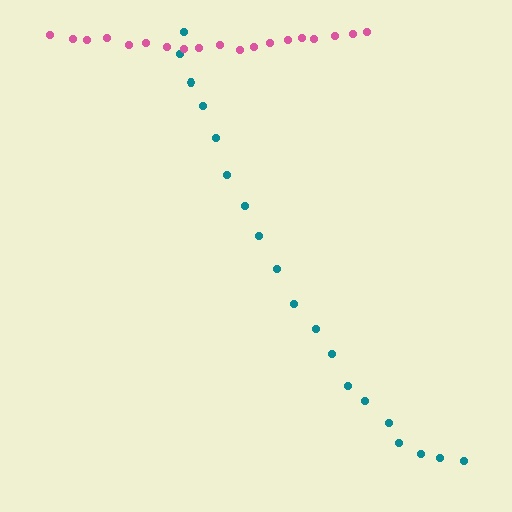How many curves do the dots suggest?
There are 2 distinct paths.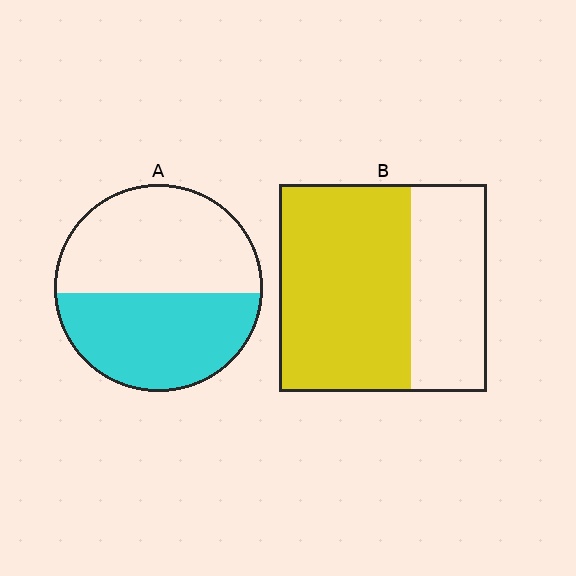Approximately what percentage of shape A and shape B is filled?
A is approximately 45% and B is approximately 65%.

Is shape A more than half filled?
Roughly half.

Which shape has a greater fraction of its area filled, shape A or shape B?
Shape B.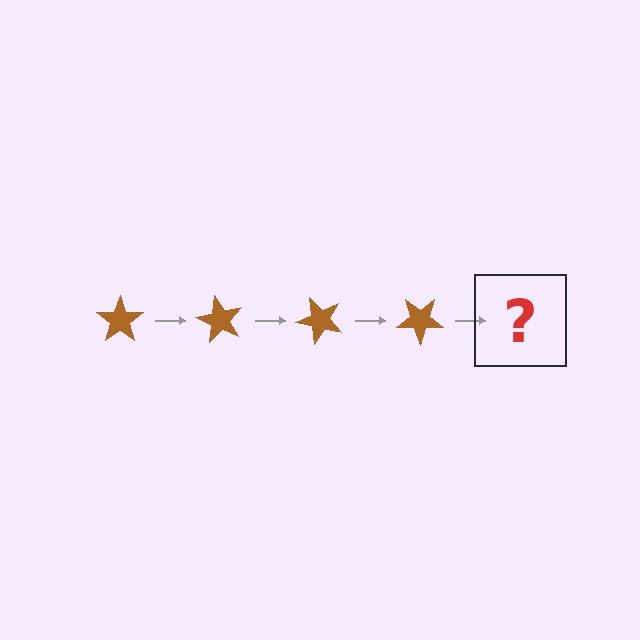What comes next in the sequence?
The next element should be a brown star rotated 240 degrees.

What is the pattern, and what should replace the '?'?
The pattern is that the star rotates 60 degrees each step. The '?' should be a brown star rotated 240 degrees.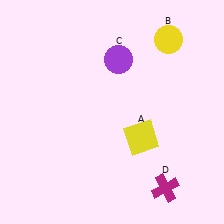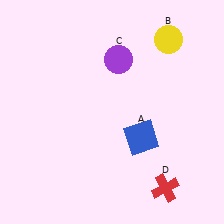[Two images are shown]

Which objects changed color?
A changed from yellow to blue. D changed from magenta to red.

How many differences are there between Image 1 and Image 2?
There are 2 differences between the two images.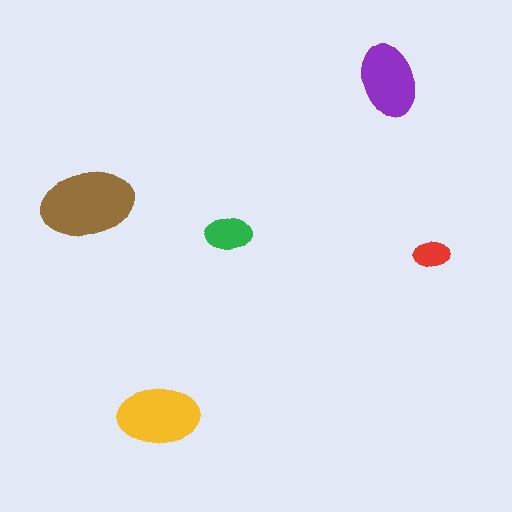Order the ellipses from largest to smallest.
the brown one, the yellow one, the purple one, the green one, the red one.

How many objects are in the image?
There are 5 objects in the image.